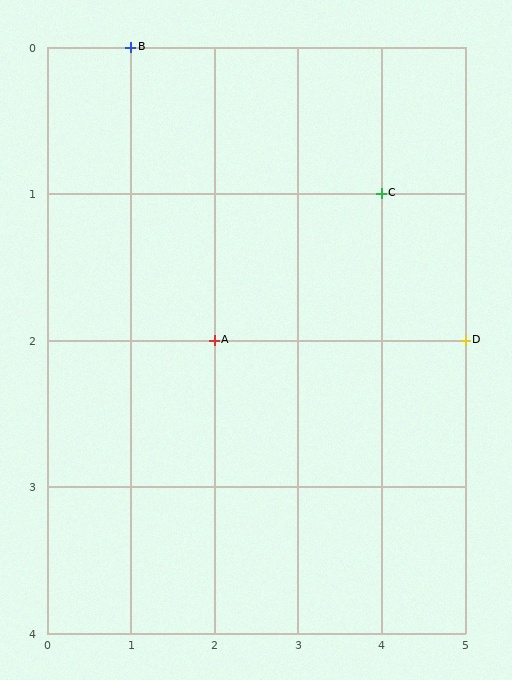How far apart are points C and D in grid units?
Points C and D are 1 column and 1 row apart (about 1.4 grid units diagonally).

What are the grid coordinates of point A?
Point A is at grid coordinates (2, 2).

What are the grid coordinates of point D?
Point D is at grid coordinates (5, 2).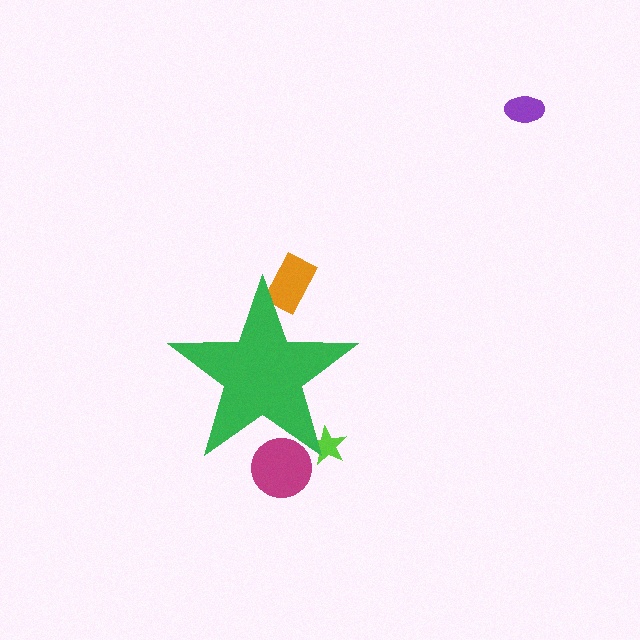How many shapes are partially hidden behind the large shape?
3 shapes are partially hidden.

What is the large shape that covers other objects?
A green star.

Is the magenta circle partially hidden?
Yes, the magenta circle is partially hidden behind the green star.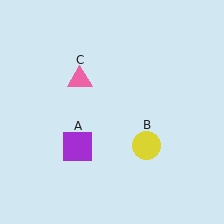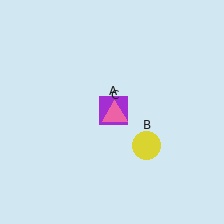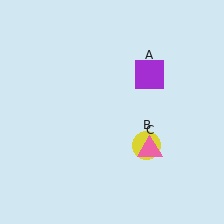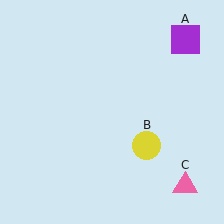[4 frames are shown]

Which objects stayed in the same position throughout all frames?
Yellow circle (object B) remained stationary.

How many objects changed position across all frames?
2 objects changed position: purple square (object A), pink triangle (object C).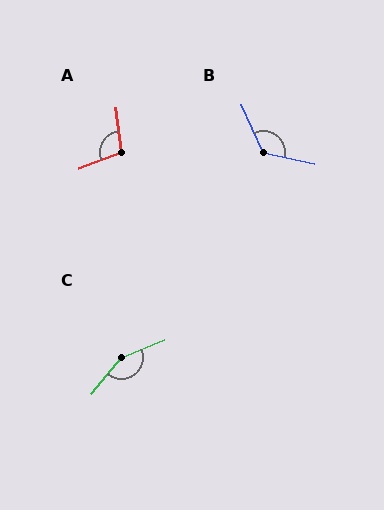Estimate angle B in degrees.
Approximately 126 degrees.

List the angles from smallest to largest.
A (103°), B (126°), C (152°).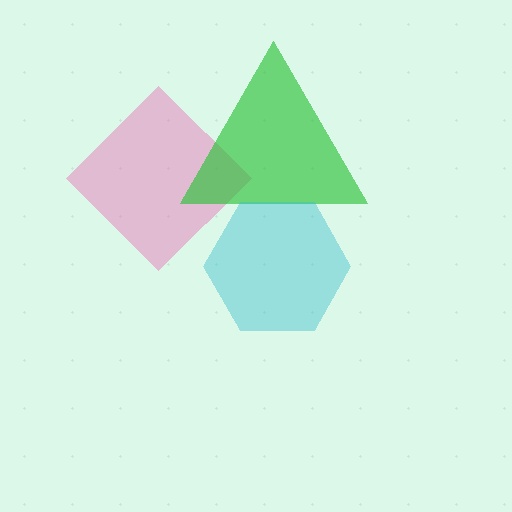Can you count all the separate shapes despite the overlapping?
Yes, there are 3 separate shapes.